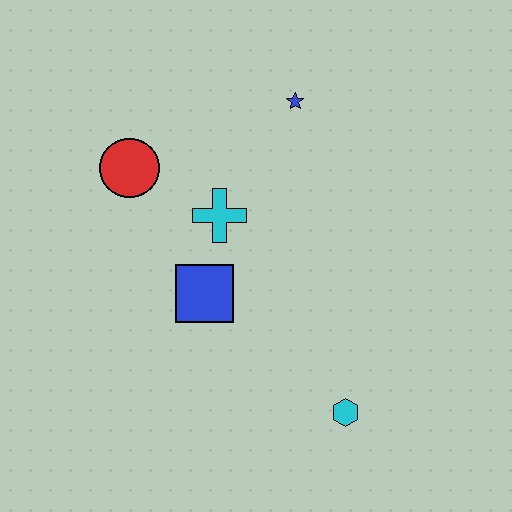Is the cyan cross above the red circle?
No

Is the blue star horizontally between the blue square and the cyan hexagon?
Yes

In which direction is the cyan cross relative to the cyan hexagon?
The cyan cross is above the cyan hexagon.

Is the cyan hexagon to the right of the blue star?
Yes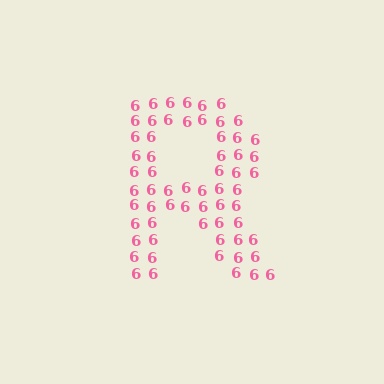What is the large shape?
The large shape is the letter R.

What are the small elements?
The small elements are digit 6's.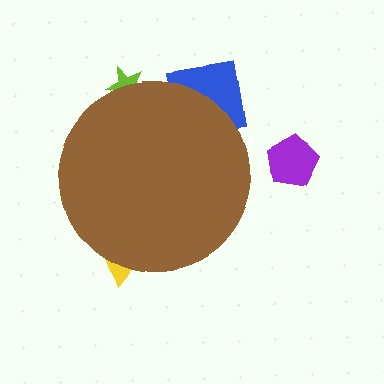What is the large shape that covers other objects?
A brown circle.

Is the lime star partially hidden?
Yes, the lime star is partially hidden behind the brown circle.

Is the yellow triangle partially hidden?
Yes, the yellow triangle is partially hidden behind the brown circle.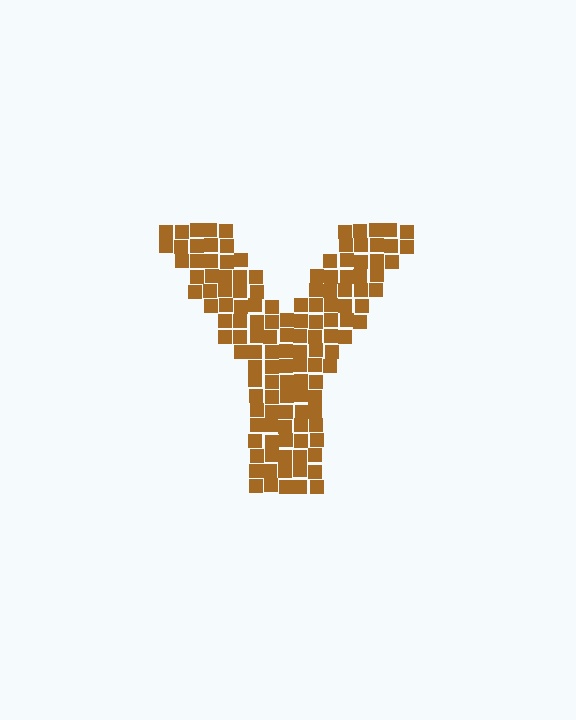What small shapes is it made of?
It is made of small squares.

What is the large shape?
The large shape is the letter Y.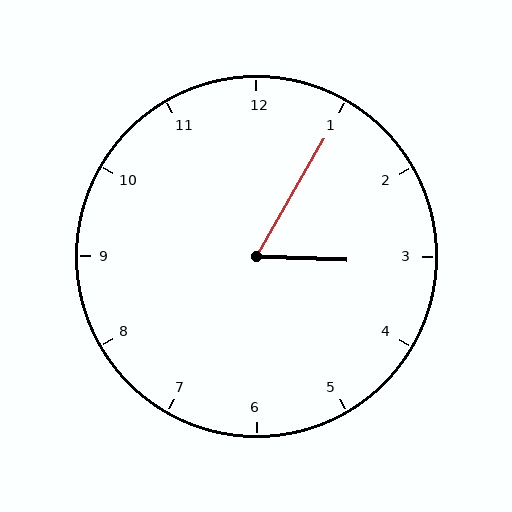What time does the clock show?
3:05.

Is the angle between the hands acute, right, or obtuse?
It is acute.